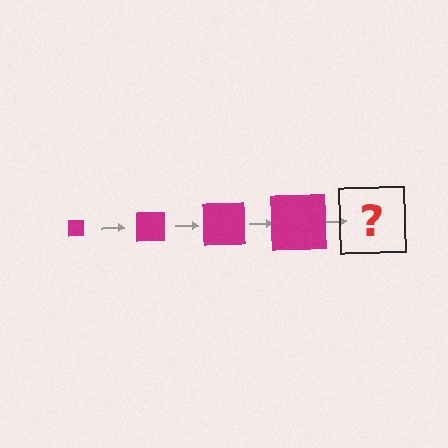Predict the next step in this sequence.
The next step is a magenta square, larger than the previous one.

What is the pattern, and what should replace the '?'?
The pattern is that the square gets progressively larger each step. The '?' should be a magenta square, larger than the previous one.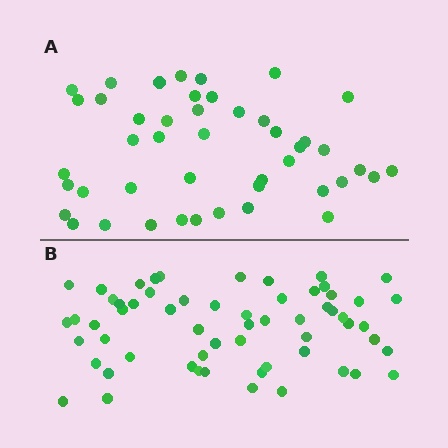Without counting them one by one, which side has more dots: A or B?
Region B (the bottom region) has more dots.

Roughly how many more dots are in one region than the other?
Region B has approximately 15 more dots than region A.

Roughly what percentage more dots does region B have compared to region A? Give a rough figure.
About 35% more.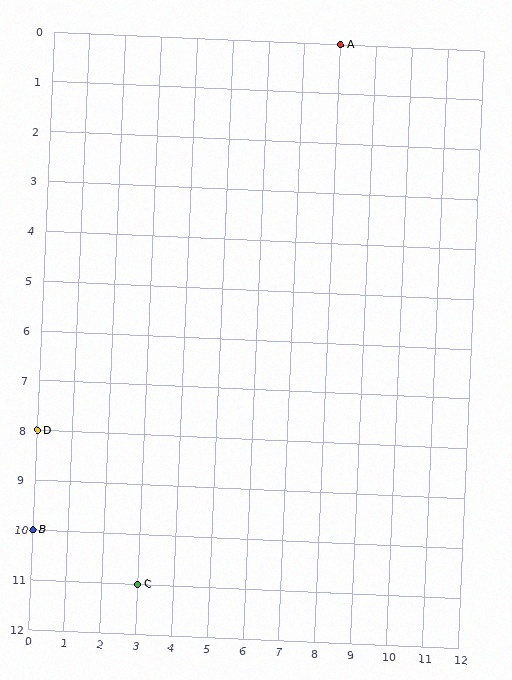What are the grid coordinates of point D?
Point D is at grid coordinates (0, 8).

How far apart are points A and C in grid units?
Points A and C are 5 columns and 11 rows apart (about 12.1 grid units diagonally).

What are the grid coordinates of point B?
Point B is at grid coordinates (0, 10).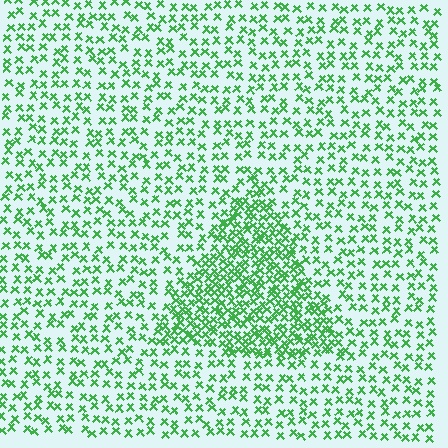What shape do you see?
I see a triangle.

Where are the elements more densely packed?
The elements are more densely packed inside the triangle boundary.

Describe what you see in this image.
The image contains small green elements arranged at two different densities. A triangle-shaped region is visible where the elements are more densely packed than the surrounding area.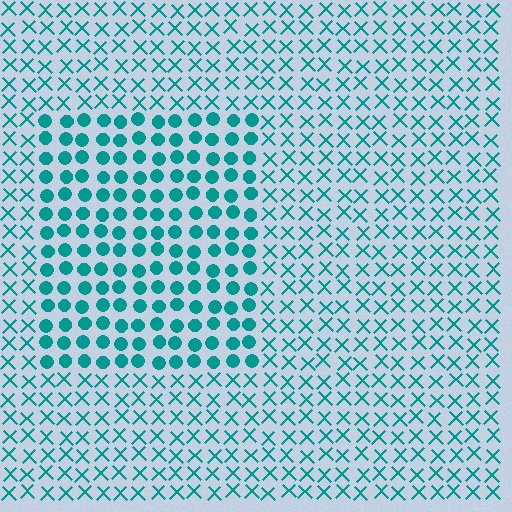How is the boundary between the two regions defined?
The boundary is defined by a change in element shape: circles inside vs. X marks outside. All elements share the same color and spacing.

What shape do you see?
I see a rectangle.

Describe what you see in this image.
The image is filled with small teal elements arranged in a uniform grid. A rectangle-shaped region contains circles, while the surrounding area contains X marks. The boundary is defined purely by the change in element shape.